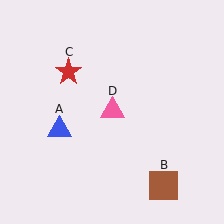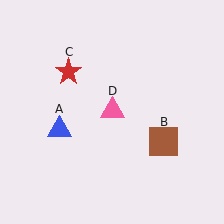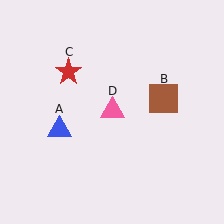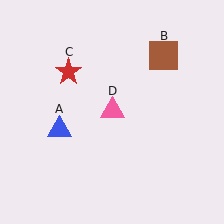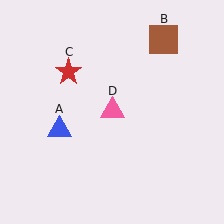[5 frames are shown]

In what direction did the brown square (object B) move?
The brown square (object B) moved up.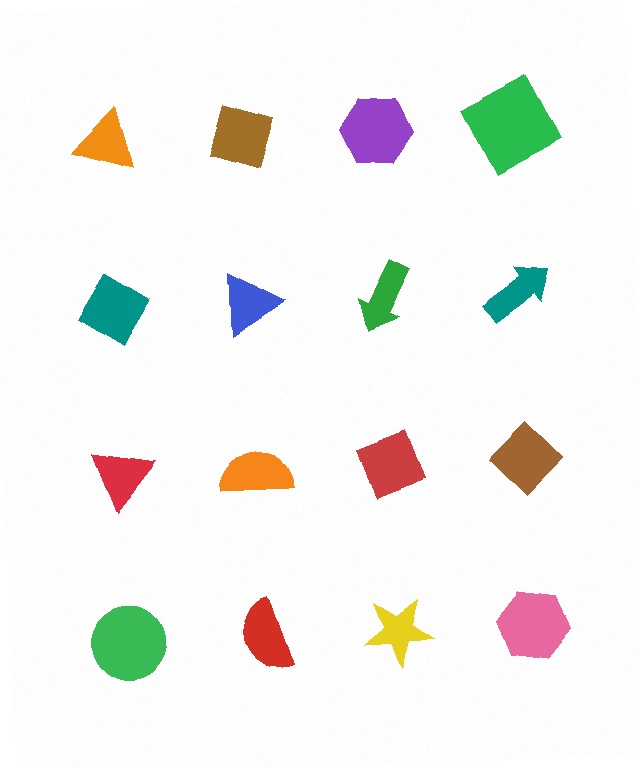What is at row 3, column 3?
A red diamond.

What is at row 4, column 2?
A red semicircle.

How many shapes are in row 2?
4 shapes.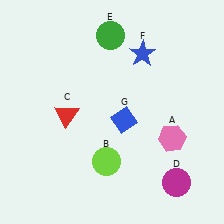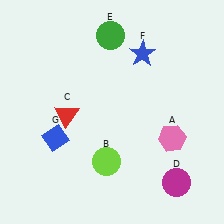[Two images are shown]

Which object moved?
The blue diamond (G) moved left.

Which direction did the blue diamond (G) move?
The blue diamond (G) moved left.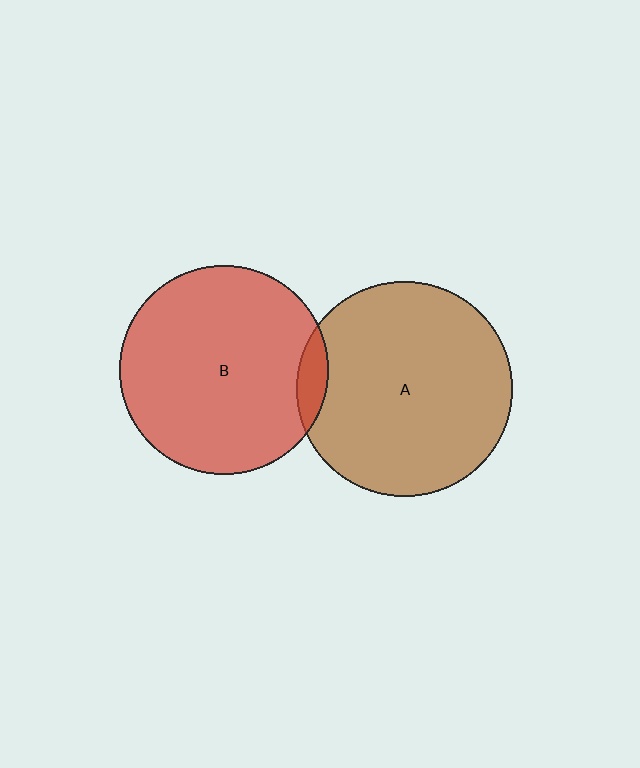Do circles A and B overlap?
Yes.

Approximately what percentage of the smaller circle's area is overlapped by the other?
Approximately 5%.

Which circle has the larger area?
Circle A (brown).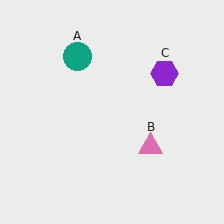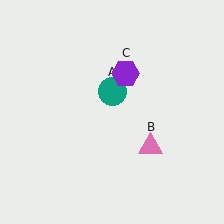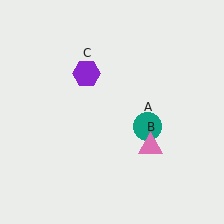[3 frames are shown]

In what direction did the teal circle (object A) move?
The teal circle (object A) moved down and to the right.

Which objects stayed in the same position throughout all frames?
Pink triangle (object B) remained stationary.